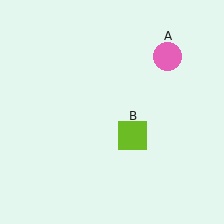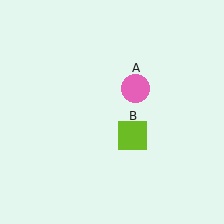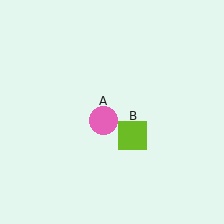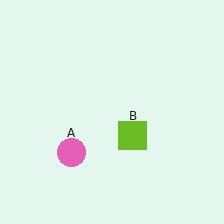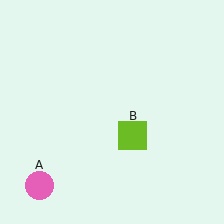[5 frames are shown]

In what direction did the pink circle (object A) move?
The pink circle (object A) moved down and to the left.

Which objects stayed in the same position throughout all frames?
Lime square (object B) remained stationary.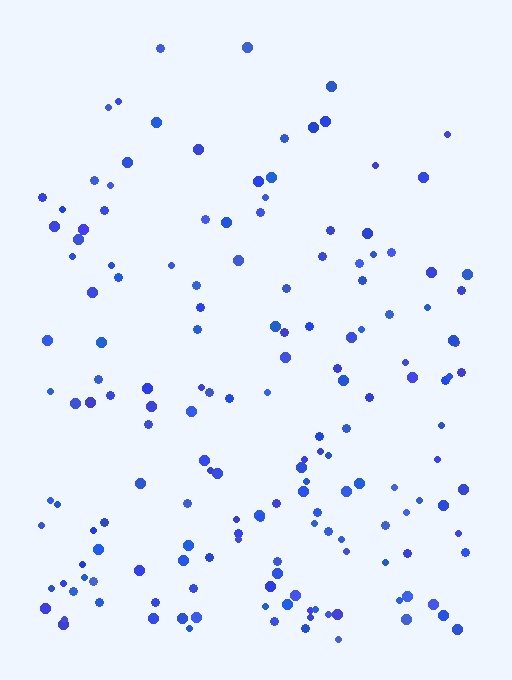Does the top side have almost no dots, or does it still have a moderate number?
Still a moderate number, just noticeably fewer than the bottom.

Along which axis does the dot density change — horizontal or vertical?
Vertical.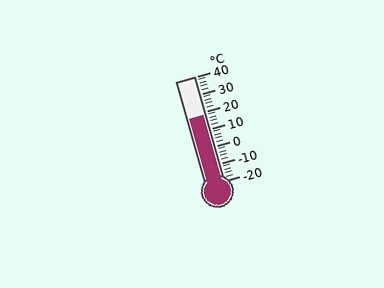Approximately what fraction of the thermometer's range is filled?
The thermometer is filled to approximately 65% of its range.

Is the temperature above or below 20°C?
The temperature is below 20°C.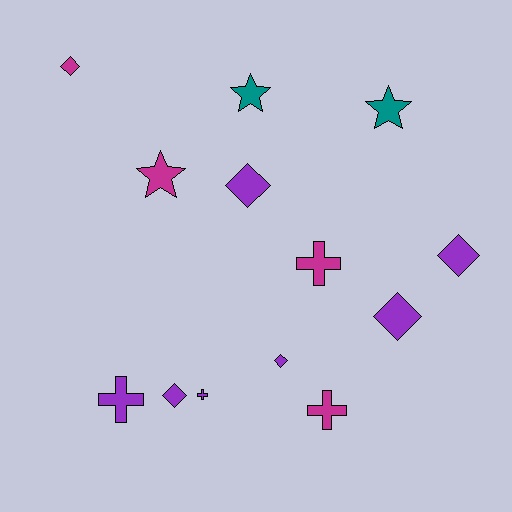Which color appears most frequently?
Purple, with 7 objects.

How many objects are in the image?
There are 13 objects.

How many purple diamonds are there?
There are 5 purple diamonds.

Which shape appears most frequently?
Diamond, with 6 objects.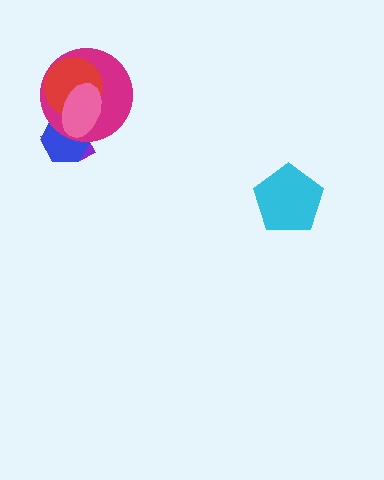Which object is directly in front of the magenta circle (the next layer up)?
The red circle is directly in front of the magenta circle.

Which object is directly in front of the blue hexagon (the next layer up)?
The magenta circle is directly in front of the blue hexagon.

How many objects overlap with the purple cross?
4 objects overlap with the purple cross.